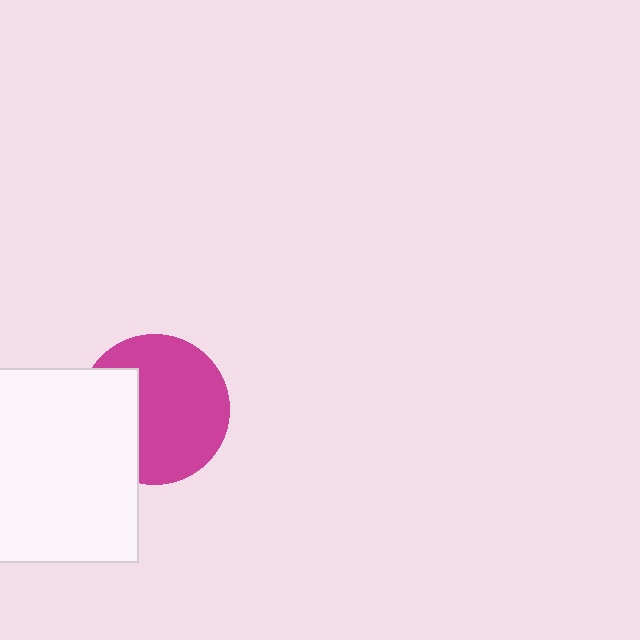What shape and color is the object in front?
The object in front is a white rectangle.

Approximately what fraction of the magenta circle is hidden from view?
Roughly 32% of the magenta circle is hidden behind the white rectangle.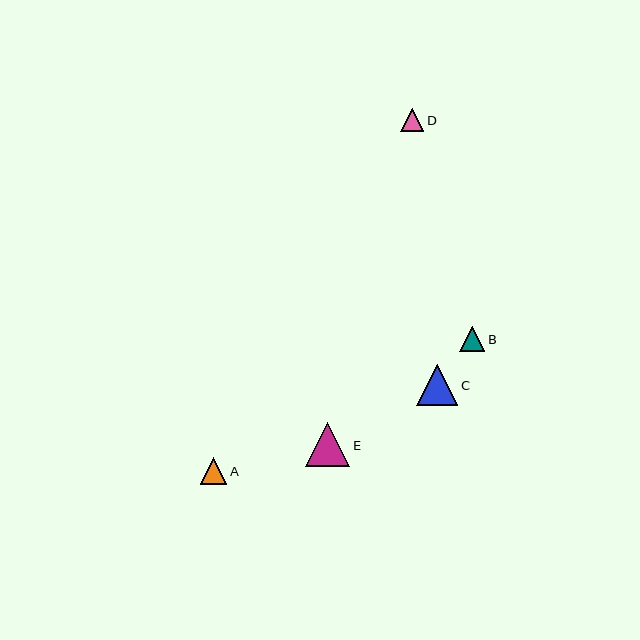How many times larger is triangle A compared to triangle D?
Triangle A is approximately 1.1 times the size of triangle D.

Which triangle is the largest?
Triangle E is the largest with a size of approximately 44 pixels.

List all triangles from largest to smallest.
From largest to smallest: E, C, A, B, D.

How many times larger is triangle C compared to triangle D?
Triangle C is approximately 1.8 times the size of triangle D.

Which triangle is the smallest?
Triangle D is the smallest with a size of approximately 23 pixels.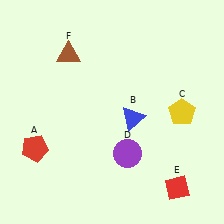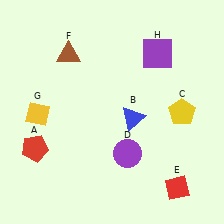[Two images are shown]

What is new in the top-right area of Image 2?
A purple square (H) was added in the top-right area of Image 2.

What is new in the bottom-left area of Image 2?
A yellow diamond (G) was added in the bottom-left area of Image 2.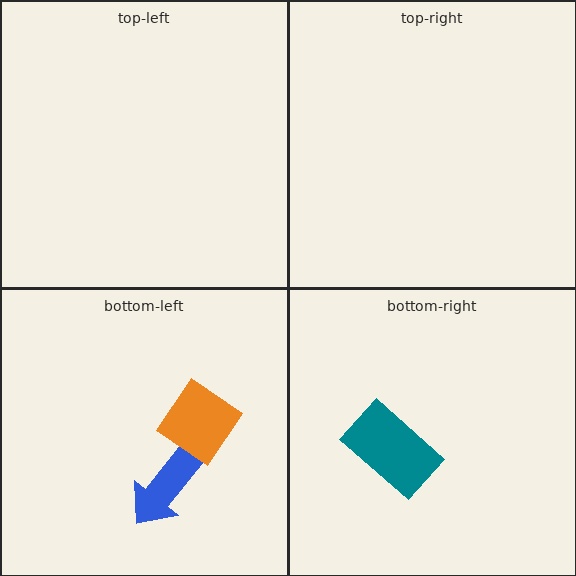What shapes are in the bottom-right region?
The teal rectangle.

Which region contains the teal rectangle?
The bottom-right region.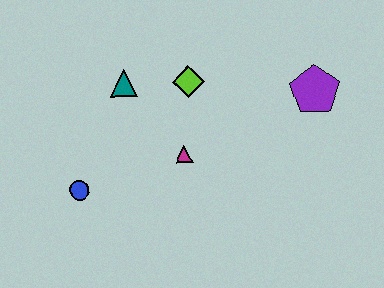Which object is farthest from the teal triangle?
The purple pentagon is farthest from the teal triangle.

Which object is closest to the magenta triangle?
The lime diamond is closest to the magenta triangle.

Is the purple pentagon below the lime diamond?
Yes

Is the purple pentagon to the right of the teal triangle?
Yes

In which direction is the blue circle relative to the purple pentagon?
The blue circle is to the left of the purple pentagon.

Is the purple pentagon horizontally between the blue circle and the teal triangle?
No